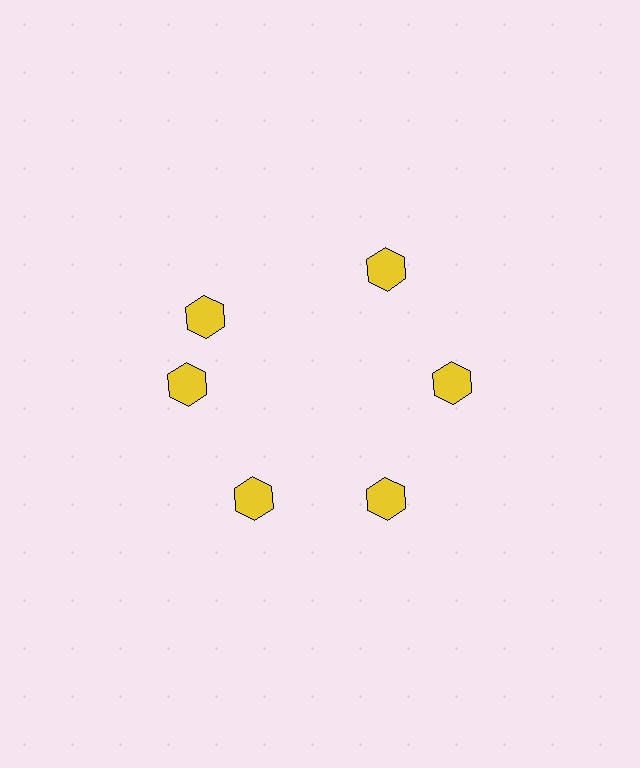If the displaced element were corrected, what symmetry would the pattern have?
It would have 6-fold rotational symmetry — the pattern would map onto itself every 60 degrees.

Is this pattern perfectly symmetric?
No. The 6 yellow hexagons are arranged in a ring, but one element near the 11 o'clock position is rotated out of alignment along the ring, breaking the 6-fold rotational symmetry.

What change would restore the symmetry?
The symmetry would be restored by rotating it back into even spacing with its neighbors so that all 6 hexagons sit at equal angles and equal distance from the center.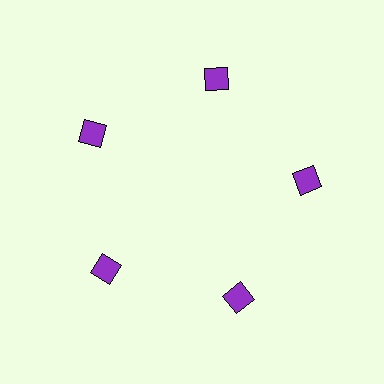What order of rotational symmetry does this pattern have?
This pattern has 5-fold rotational symmetry.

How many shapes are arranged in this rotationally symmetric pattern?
There are 5 shapes, arranged in 5 groups of 1.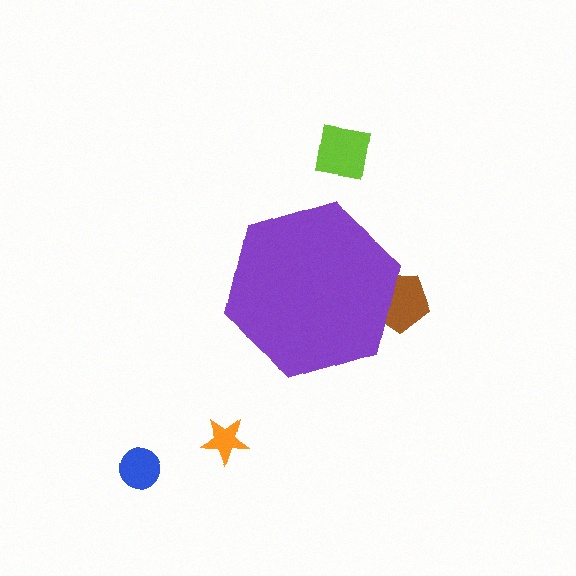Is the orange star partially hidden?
No, the orange star is fully visible.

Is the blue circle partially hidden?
No, the blue circle is fully visible.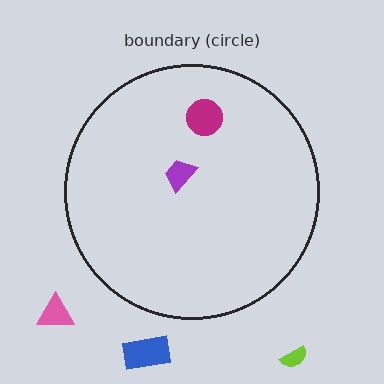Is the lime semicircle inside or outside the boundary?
Outside.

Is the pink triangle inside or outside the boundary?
Outside.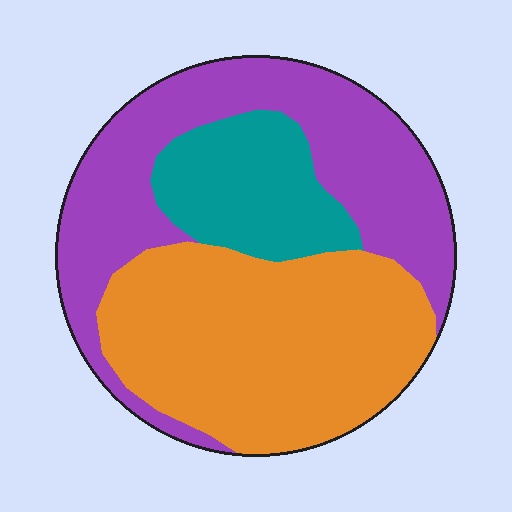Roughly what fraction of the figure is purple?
Purple takes up between a quarter and a half of the figure.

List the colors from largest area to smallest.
From largest to smallest: orange, purple, teal.